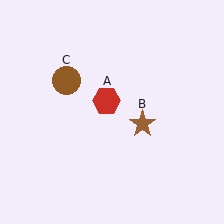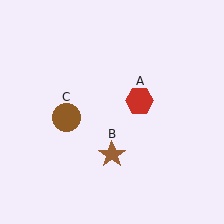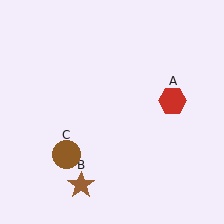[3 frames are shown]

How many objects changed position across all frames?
3 objects changed position: red hexagon (object A), brown star (object B), brown circle (object C).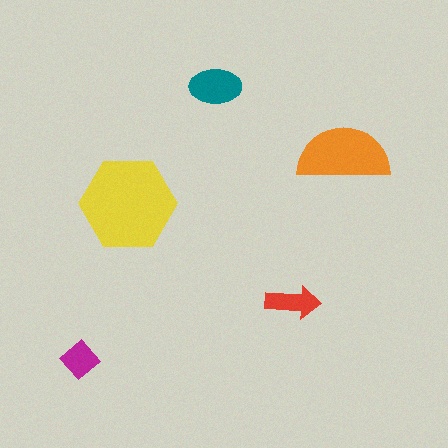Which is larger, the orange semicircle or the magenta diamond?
The orange semicircle.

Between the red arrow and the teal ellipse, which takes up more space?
The teal ellipse.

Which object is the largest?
The yellow hexagon.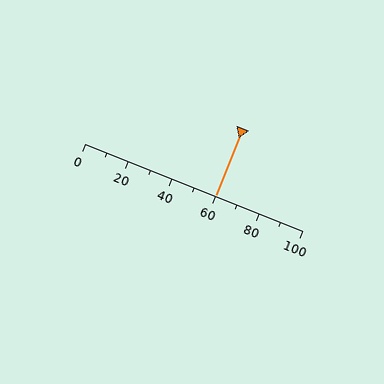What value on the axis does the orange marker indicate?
The marker indicates approximately 60.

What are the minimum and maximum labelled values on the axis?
The axis runs from 0 to 100.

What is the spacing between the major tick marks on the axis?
The major ticks are spaced 20 apart.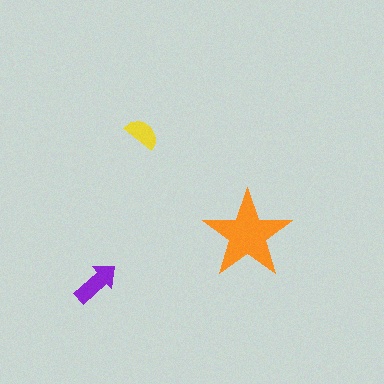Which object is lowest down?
The purple arrow is bottommost.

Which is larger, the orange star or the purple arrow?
The orange star.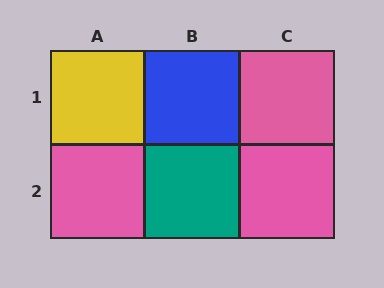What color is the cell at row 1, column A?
Yellow.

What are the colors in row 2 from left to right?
Pink, teal, pink.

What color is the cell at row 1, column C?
Pink.